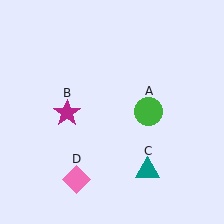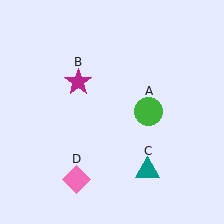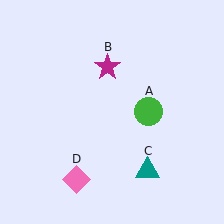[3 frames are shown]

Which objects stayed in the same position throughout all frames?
Green circle (object A) and teal triangle (object C) and pink diamond (object D) remained stationary.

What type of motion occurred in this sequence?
The magenta star (object B) rotated clockwise around the center of the scene.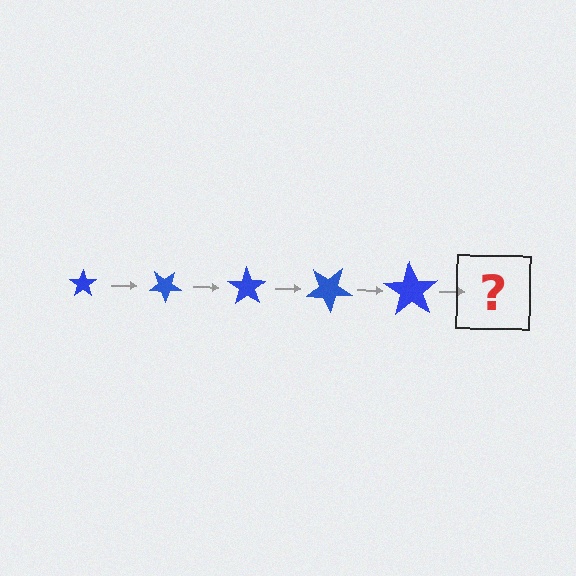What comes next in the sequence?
The next element should be a star, larger than the previous one and rotated 175 degrees from the start.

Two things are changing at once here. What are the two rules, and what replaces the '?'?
The two rules are that the star grows larger each step and it rotates 35 degrees each step. The '?' should be a star, larger than the previous one and rotated 175 degrees from the start.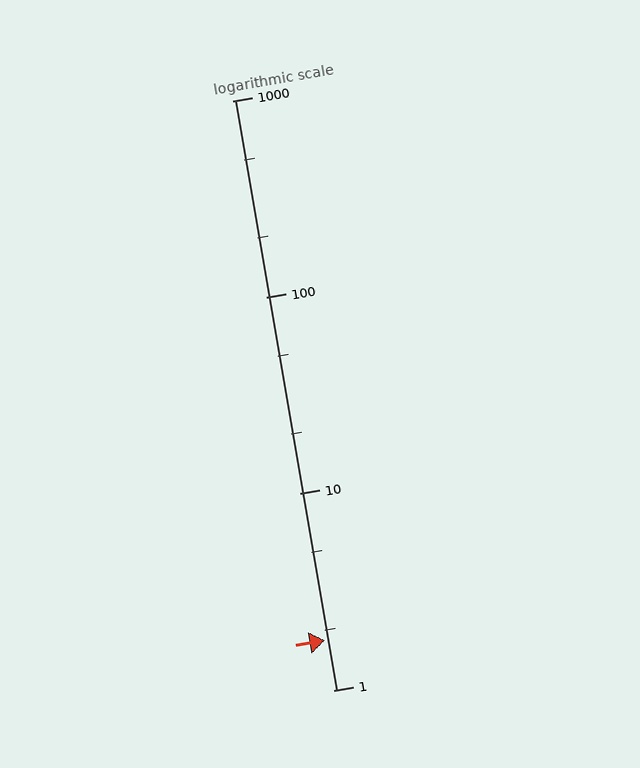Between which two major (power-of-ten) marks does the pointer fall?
The pointer is between 1 and 10.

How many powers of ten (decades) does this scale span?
The scale spans 3 decades, from 1 to 1000.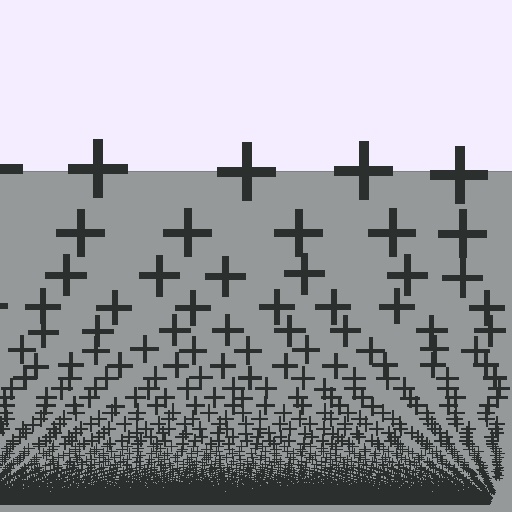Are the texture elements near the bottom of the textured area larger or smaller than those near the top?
Smaller. The gradient is inverted — elements near the bottom are smaller and denser.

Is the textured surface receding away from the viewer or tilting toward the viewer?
The surface appears to tilt toward the viewer. Texture elements get larger and sparser toward the top.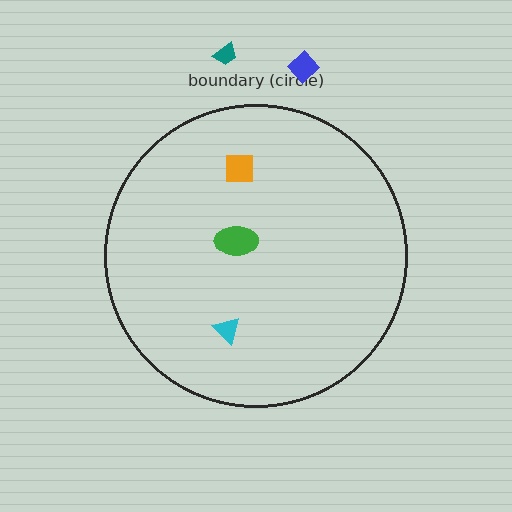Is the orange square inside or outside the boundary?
Inside.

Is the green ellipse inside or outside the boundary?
Inside.